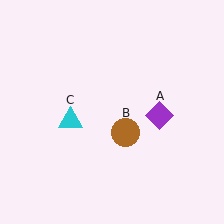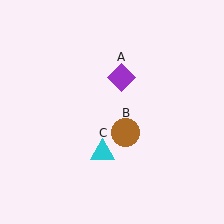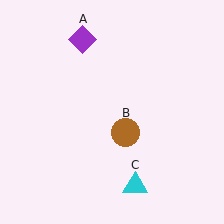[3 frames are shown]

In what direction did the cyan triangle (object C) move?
The cyan triangle (object C) moved down and to the right.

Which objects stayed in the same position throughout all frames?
Brown circle (object B) remained stationary.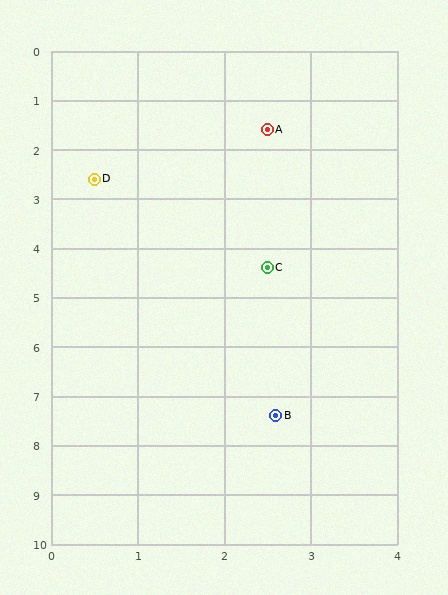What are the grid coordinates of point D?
Point D is at approximately (0.5, 2.6).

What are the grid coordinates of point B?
Point B is at approximately (2.6, 7.4).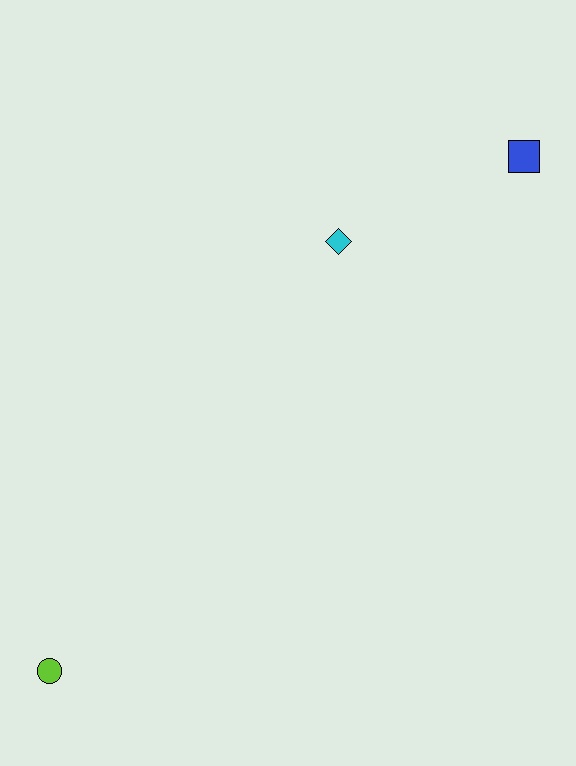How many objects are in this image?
There are 3 objects.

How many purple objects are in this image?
There are no purple objects.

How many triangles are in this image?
There are no triangles.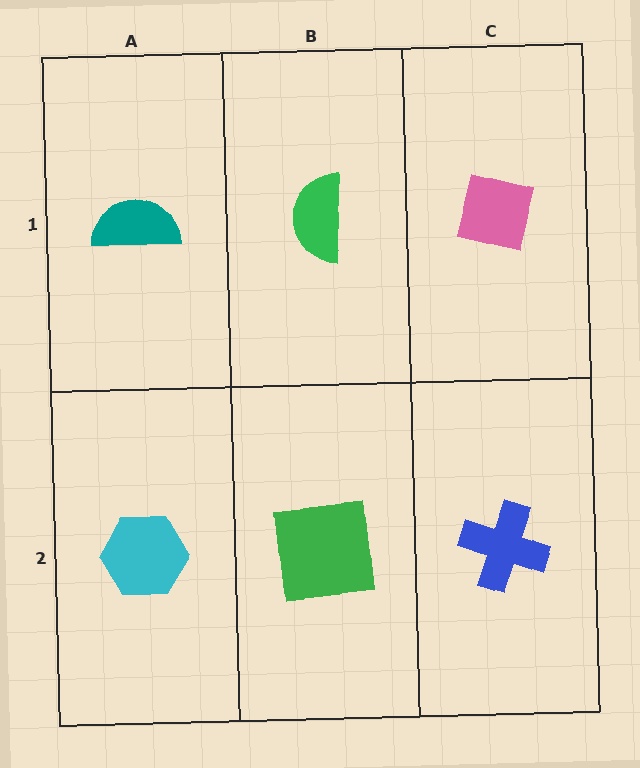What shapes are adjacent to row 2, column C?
A pink square (row 1, column C), a green square (row 2, column B).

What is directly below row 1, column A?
A cyan hexagon.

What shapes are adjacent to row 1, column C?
A blue cross (row 2, column C), a green semicircle (row 1, column B).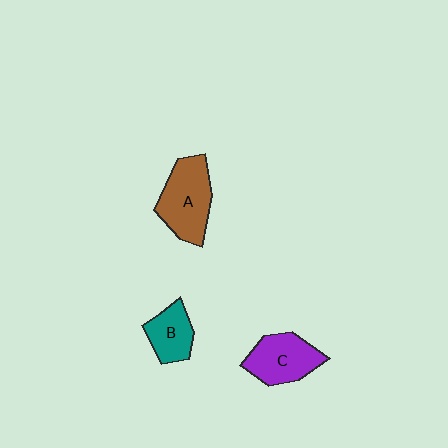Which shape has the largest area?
Shape A (brown).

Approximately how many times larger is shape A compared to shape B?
Approximately 1.6 times.